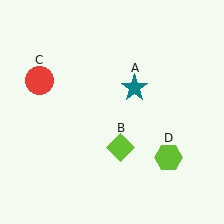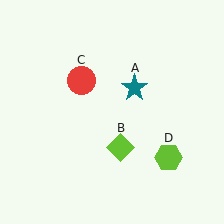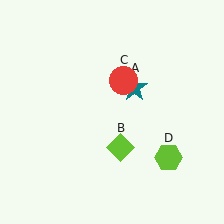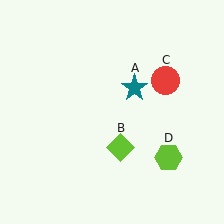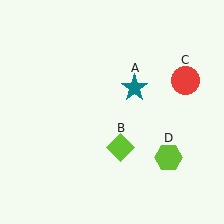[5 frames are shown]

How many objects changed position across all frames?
1 object changed position: red circle (object C).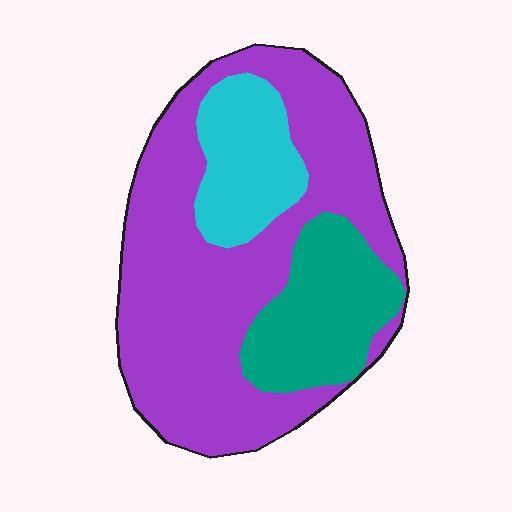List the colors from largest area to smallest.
From largest to smallest: purple, teal, cyan.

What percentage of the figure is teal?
Teal covers 20% of the figure.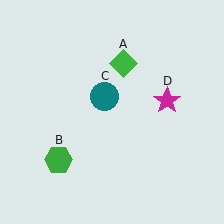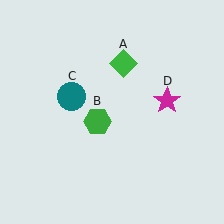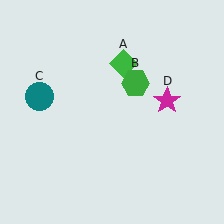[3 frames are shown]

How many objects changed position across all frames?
2 objects changed position: green hexagon (object B), teal circle (object C).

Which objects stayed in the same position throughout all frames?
Green diamond (object A) and magenta star (object D) remained stationary.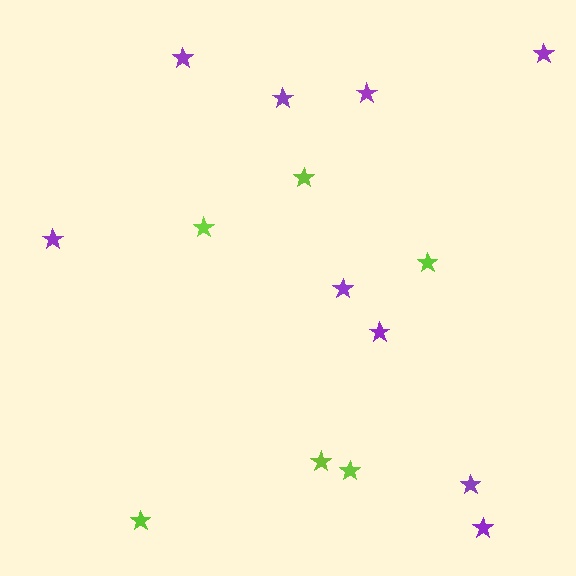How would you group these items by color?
There are 2 groups: one group of purple stars (9) and one group of lime stars (6).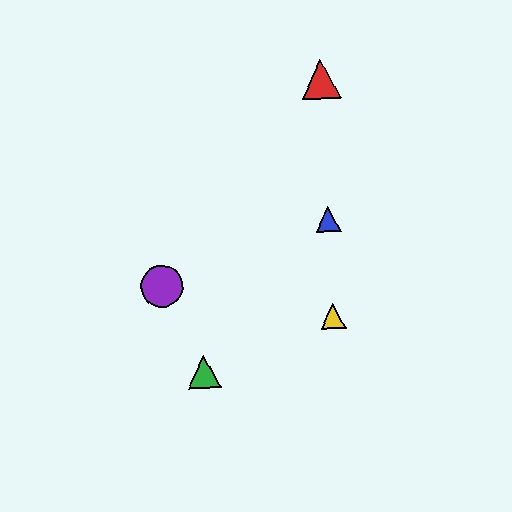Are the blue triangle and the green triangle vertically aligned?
No, the blue triangle is at x≈328 and the green triangle is at x≈204.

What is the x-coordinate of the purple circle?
The purple circle is at x≈162.